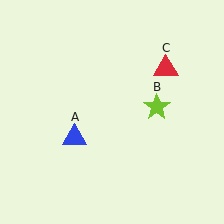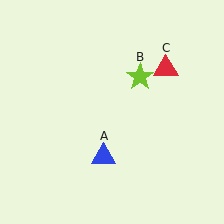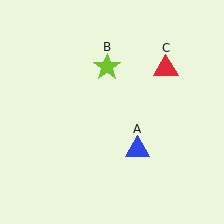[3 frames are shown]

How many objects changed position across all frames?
2 objects changed position: blue triangle (object A), lime star (object B).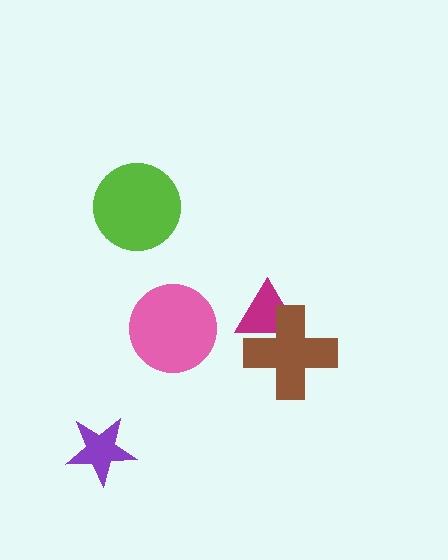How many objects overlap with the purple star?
0 objects overlap with the purple star.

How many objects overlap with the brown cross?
1 object overlaps with the brown cross.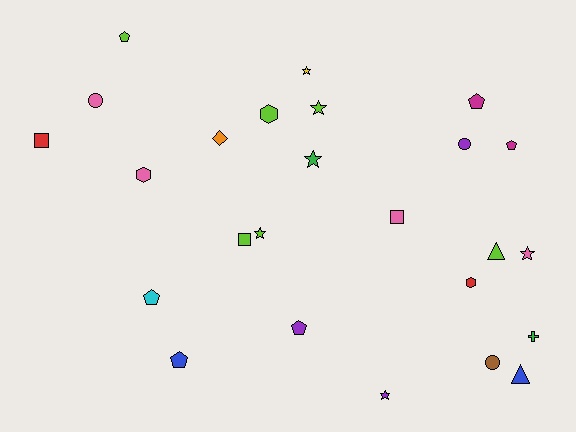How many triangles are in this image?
There are 2 triangles.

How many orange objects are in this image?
There is 1 orange object.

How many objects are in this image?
There are 25 objects.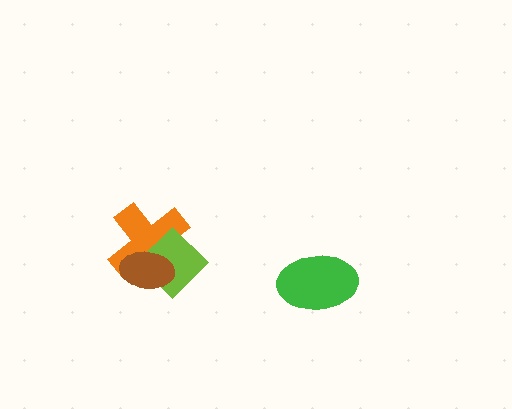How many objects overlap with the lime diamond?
2 objects overlap with the lime diamond.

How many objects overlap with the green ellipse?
0 objects overlap with the green ellipse.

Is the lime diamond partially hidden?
Yes, it is partially covered by another shape.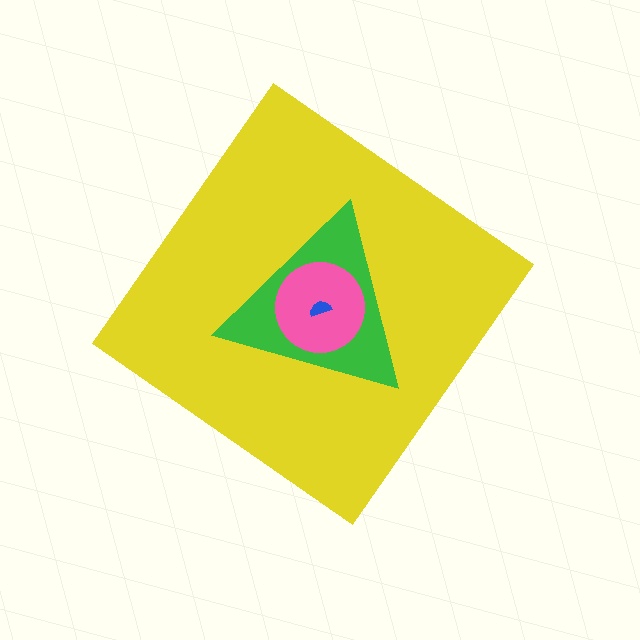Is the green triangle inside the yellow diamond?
Yes.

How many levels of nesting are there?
4.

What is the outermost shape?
The yellow diamond.